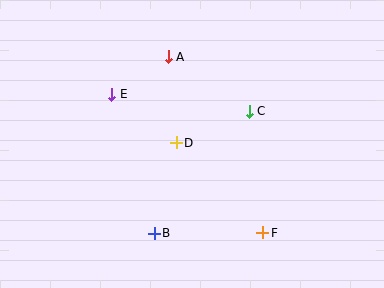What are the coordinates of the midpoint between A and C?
The midpoint between A and C is at (209, 84).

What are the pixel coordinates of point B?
Point B is at (154, 233).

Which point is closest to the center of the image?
Point D at (176, 143) is closest to the center.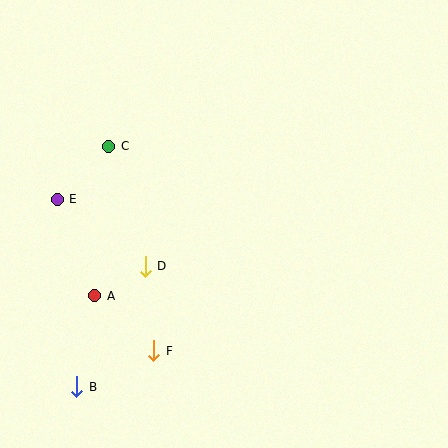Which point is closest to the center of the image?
Point D at (145, 266) is closest to the center.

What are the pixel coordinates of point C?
Point C is at (109, 146).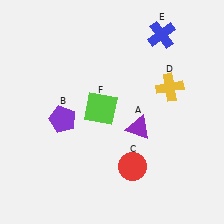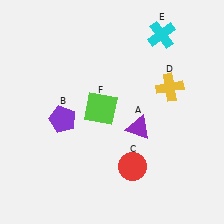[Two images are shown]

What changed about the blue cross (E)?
In Image 1, E is blue. In Image 2, it changed to cyan.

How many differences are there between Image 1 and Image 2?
There is 1 difference between the two images.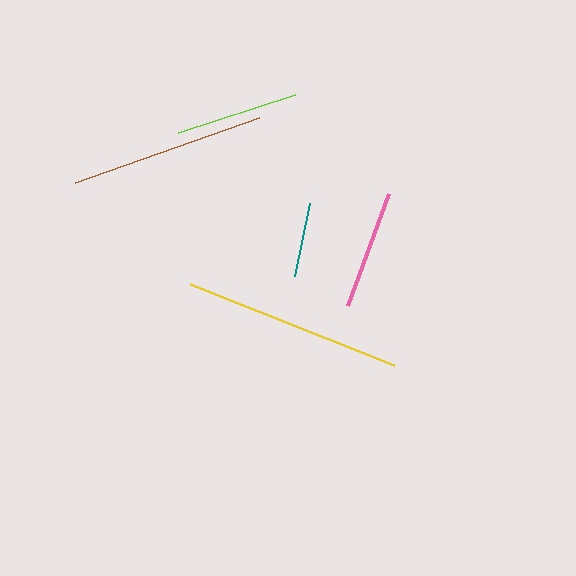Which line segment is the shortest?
The teal line is the shortest at approximately 74 pixels.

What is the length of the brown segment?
The brown segment is approximately 196 pixels long.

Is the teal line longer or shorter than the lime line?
The lime line is longer than the teal line.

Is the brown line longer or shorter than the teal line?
The brown line is longer than the teal line.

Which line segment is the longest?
The yellow line is the longest at approximately 220 pixels.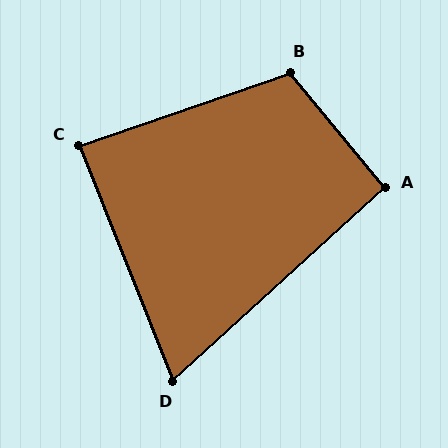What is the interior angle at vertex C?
Approximately 87 degrees (approximately right).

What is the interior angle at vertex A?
Approximately 93 degrees (approximately right).